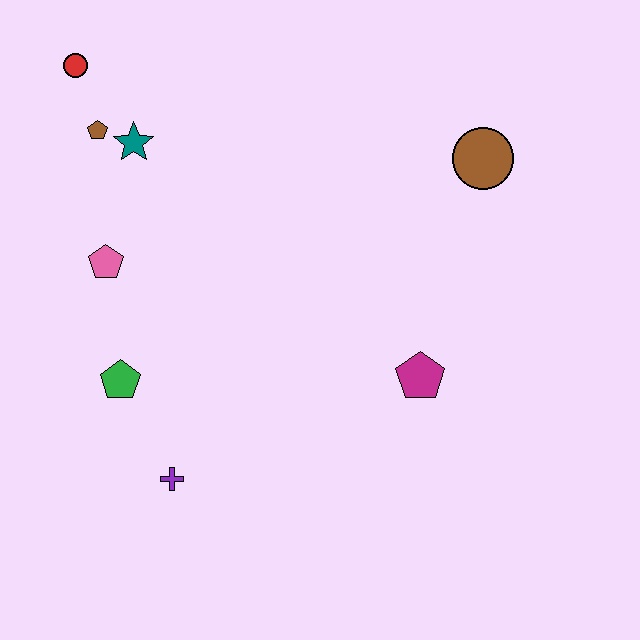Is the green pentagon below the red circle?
Yes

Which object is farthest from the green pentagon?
The brown circle is farthest from the green pentagon.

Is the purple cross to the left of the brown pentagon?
No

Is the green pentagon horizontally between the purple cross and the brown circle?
No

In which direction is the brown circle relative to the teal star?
The brown circle is to the right of the teal star.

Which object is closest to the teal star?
The brown pentagon is closest to the teal star.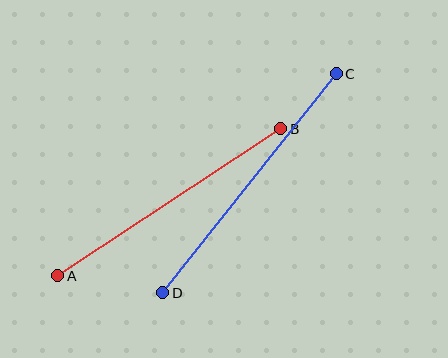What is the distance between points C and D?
The distance is approximately 279 pixels.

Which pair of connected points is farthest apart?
Points C and D are farthest apart.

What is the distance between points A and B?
The distance is approximately 267 pixels.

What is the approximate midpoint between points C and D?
The midpoint is at approximately (250, 183) pixels.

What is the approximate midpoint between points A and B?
The midpoint is at approximately (169, 202) pixels.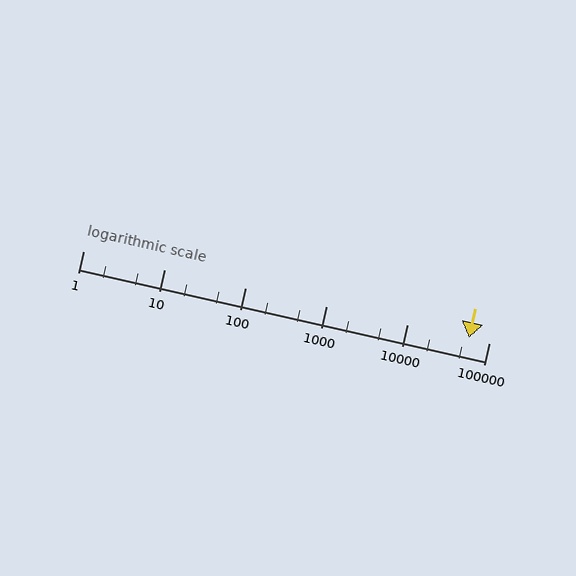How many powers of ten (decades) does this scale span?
The scale spans 5 decades, from 1 to 100000.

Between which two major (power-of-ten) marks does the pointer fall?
The pointer is between 10000 and 100000.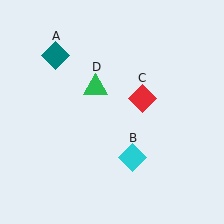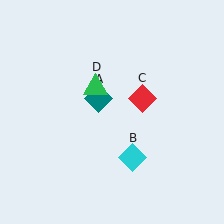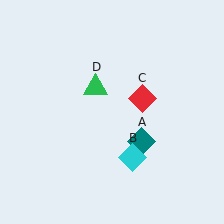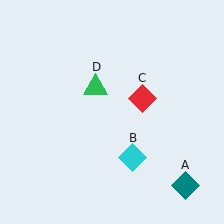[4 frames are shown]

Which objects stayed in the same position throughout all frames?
Cyan diamond (object B) and red diamond (object C) and green triangle (object D) remained stationary.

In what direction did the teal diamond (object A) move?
The teal diamond (object A) moved down and to the right.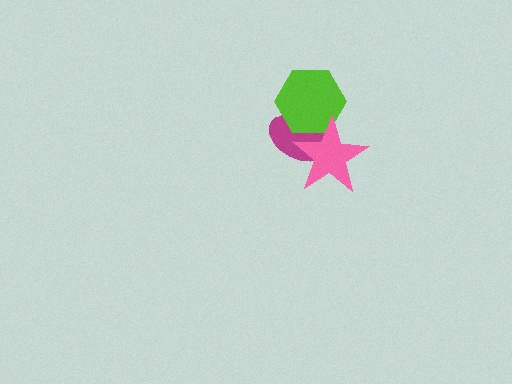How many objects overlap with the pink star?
2 objects overlap with the pink star.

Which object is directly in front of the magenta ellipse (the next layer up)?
The lime hexagon is directly in front of the magenta ellipse.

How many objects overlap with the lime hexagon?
2 objects overlap with the lime hexagon.